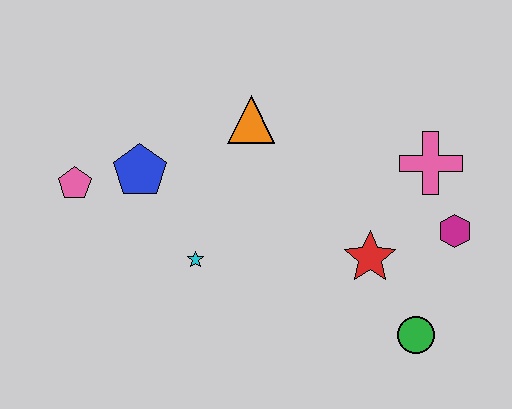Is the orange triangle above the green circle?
Yes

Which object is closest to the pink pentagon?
The blue pentagon is closest to the pink pentagon.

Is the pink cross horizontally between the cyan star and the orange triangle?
No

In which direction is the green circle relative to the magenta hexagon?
The green circle is below the magenta hexagon.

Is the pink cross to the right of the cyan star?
Yes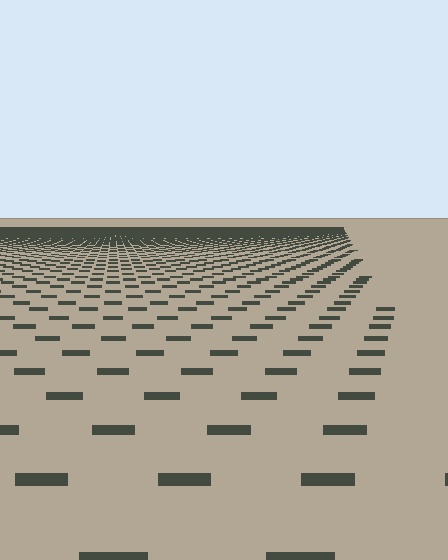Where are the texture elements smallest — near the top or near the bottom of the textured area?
Near the top.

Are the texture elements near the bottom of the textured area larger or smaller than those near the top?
Larger. Near the bottom, elements are closer to the viewer and appear at a bigger on-screen size.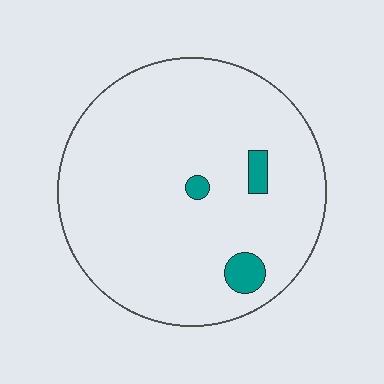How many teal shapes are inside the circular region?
3.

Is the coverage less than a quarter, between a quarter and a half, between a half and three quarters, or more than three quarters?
Less than a quarter.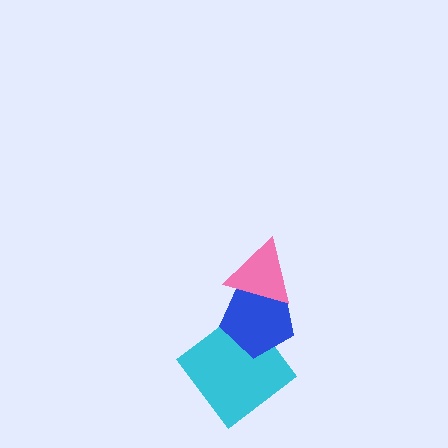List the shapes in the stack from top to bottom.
From top to bottom: the pink triangle, the blue pentagon, the cyan diamond.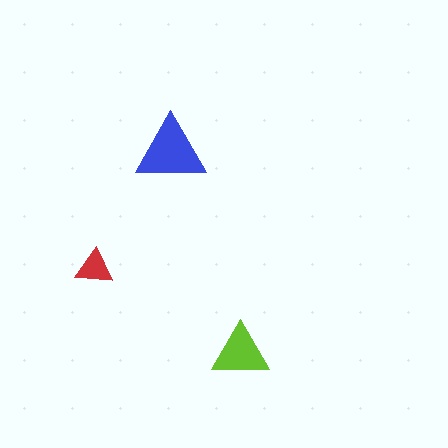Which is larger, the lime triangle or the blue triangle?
The blue one.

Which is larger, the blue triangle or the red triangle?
The blue one.